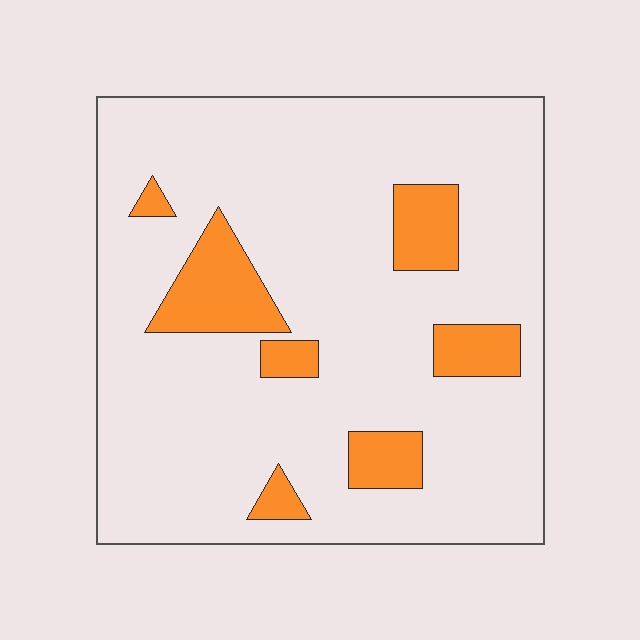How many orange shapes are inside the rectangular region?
7.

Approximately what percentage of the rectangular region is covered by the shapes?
Approximately 15%.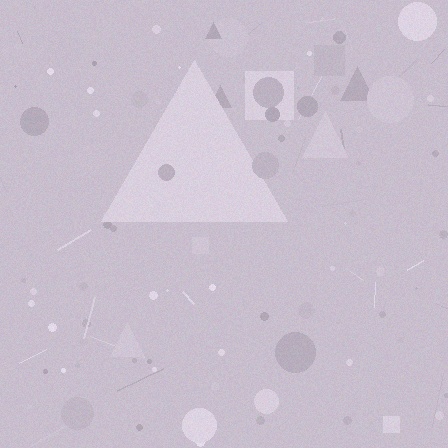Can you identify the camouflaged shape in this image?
The camouflaged shape is a triangle.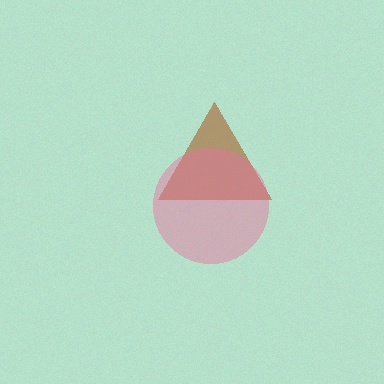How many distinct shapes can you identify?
There are 2 distinct shapes: a brown triangle, a pink circle.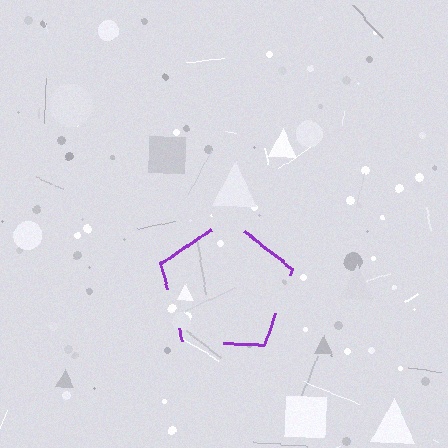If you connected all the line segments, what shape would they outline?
They would outline a pentagon.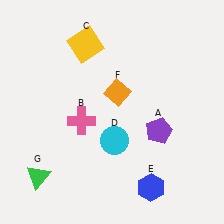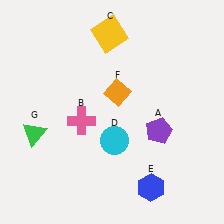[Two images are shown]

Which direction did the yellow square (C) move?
The yellow square (C) moved right.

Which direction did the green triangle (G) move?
The green triangle (G) moved up.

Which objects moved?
The objects that moved are: the yellow square (C), the green triangle (G).